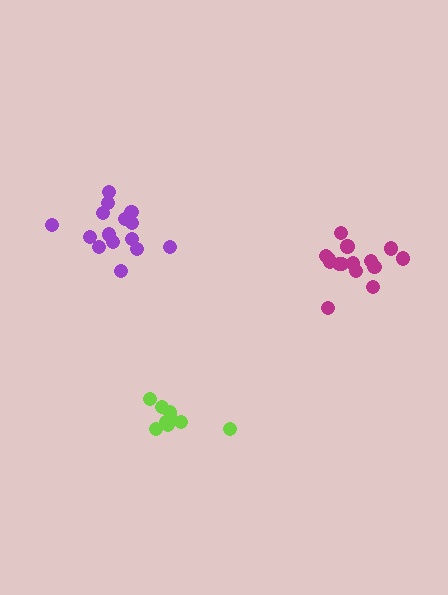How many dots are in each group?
Group 1: 9 dots, Group 2: 15 dots, Group 3: 15 dots (39 total).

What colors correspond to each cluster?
The clusters are colored: lime, purple, magenta.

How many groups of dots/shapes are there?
There are 3 groups.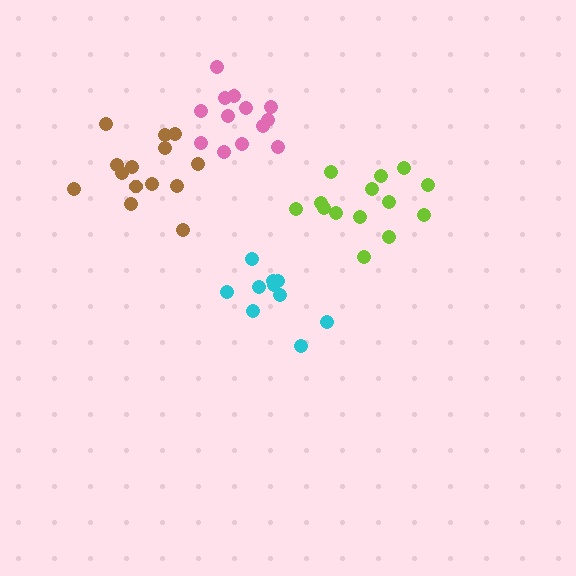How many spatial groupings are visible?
There are 4 spatial groupings.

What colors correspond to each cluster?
The clusters are colored: pink, cyan, brown, lime.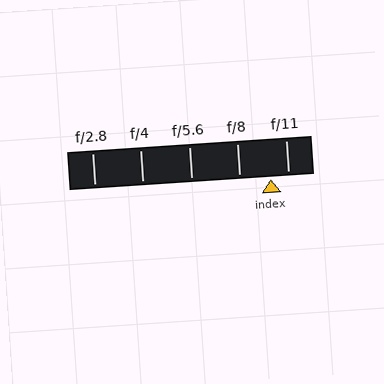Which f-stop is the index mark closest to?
The index mark is closest to f/11.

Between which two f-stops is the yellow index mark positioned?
The index mark is between f/8 and f/11.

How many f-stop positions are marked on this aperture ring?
There are 5 f-stop positions marked.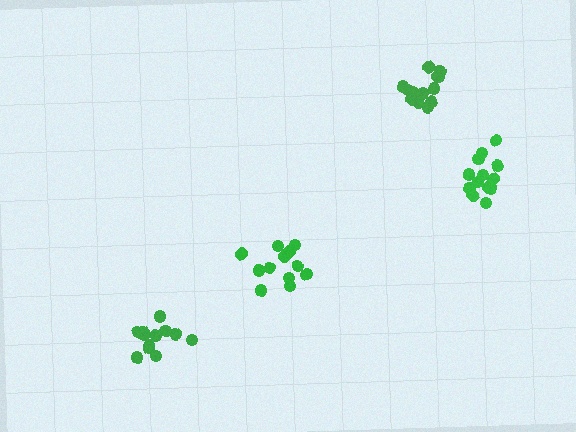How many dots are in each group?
Group 1: 12 dots, Group 2: 14 dots, Group 3: 13 dots, Group 4: 13 dots (52 total).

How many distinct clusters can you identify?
There are 4 distinct clusters.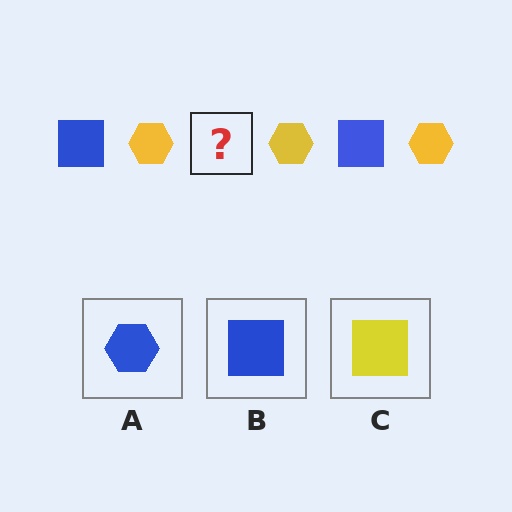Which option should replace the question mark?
Option B.